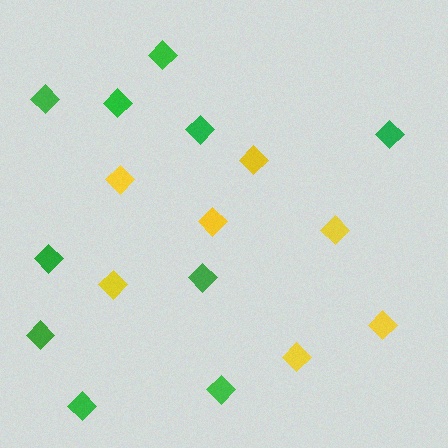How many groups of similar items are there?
There are 2 groups: one group of yellow diamonds (7) and one group of green diamonds (10).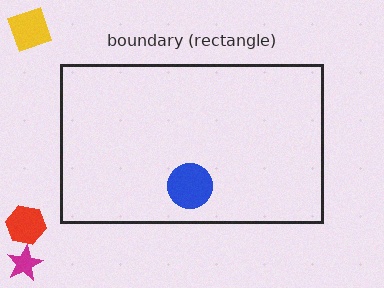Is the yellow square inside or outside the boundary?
Outside.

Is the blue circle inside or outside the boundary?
Inside.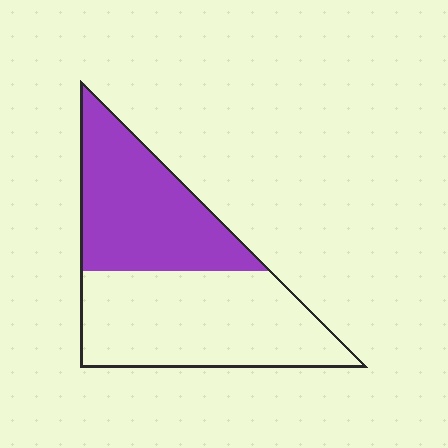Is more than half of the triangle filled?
No.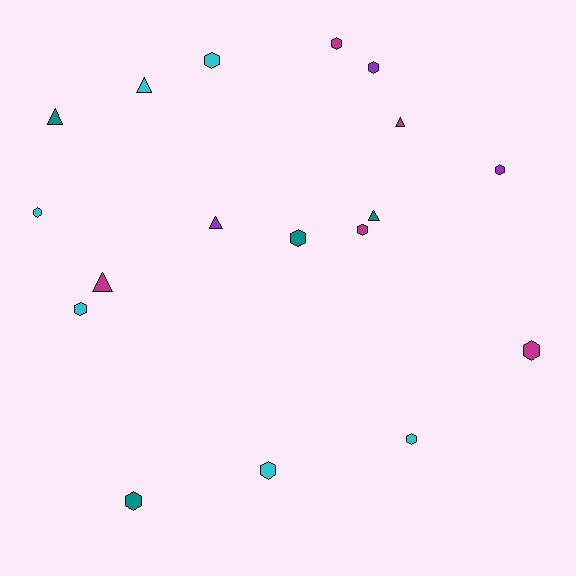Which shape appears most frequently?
Hexagon, with 12 objects.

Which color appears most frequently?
Cyan, with 6 objects.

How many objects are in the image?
There are 18 objects.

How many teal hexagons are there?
There are 2 teal hexagons.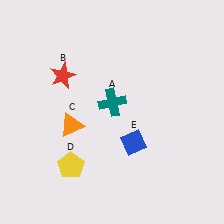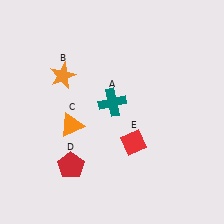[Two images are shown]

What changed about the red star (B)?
In Image 1, B is red. In Image 2, it changed to orange.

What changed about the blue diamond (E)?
In Image 1, E is blue. In Image 2, it changed to red.